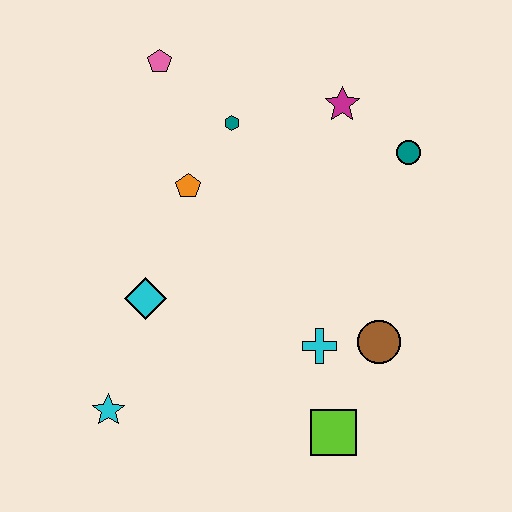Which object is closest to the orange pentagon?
The teal hexagon is closest to the orange pentagon.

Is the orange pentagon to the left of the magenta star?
Yes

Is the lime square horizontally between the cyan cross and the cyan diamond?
No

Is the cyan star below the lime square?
No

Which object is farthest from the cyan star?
The teal circle is farthest from the cyan star.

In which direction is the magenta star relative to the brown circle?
The magenta star is above the brown circle.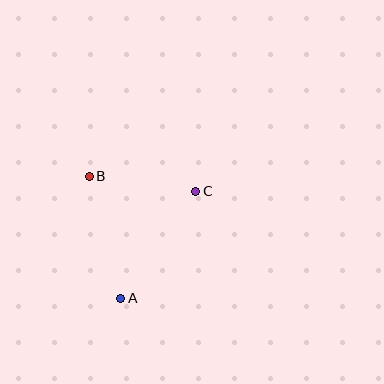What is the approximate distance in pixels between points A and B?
The distance between A and B is approximately 126 pixels.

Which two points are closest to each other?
Points B and C are closest to each other.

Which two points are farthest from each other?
Points A and C are farthest from each other.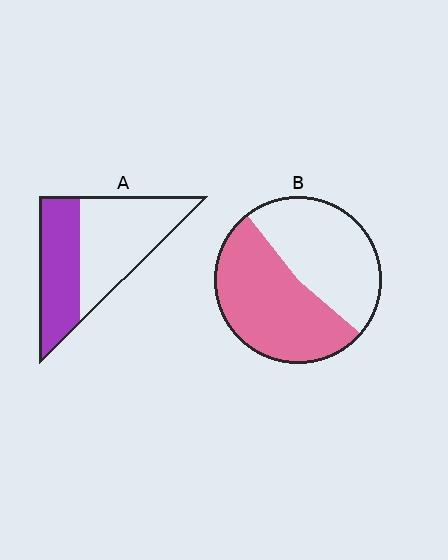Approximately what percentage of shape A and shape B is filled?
A is approximately 40% and B is approximately 55%.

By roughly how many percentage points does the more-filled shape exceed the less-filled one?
By roughly 10 percentage points (B over A).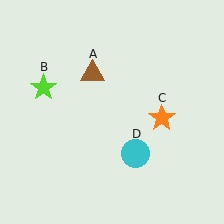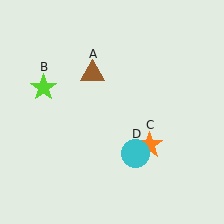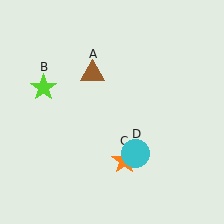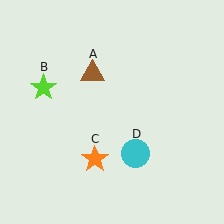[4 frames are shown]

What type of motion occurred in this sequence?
The orange star (object C) rotated clockwise around the center of the scene.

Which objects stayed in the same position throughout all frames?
Brown triangle (object A) and lime star (object B) and cyan circle (object D) remained stationary.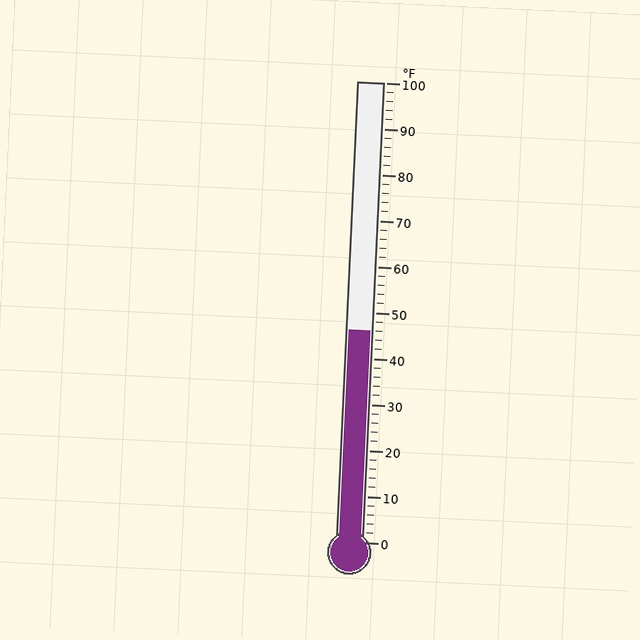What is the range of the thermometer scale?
The thermometer scale ranges from 0°F to 100°F.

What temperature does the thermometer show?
The thermometer shows approximately 46°F.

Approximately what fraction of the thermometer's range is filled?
The thermometer is filled to approximately 45% of its range.